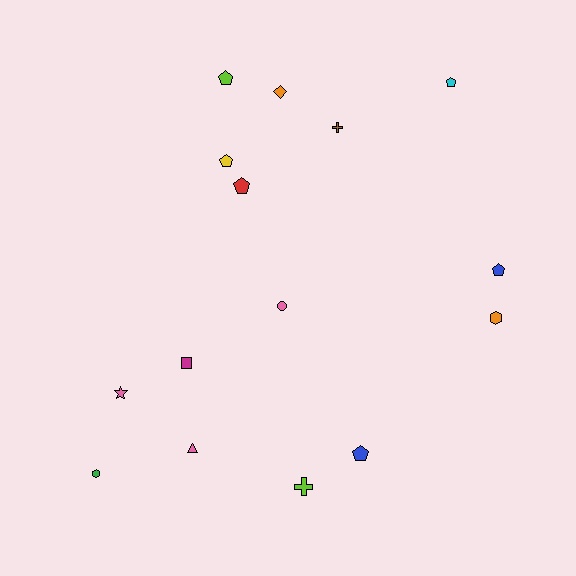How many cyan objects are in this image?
There is 1 cyan object.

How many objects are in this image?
There are 15 objects.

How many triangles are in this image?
There is 1 triangle.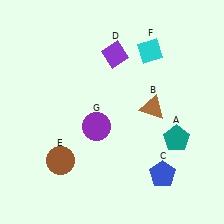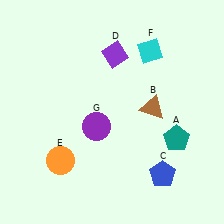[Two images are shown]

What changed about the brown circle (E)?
In Image 1, E is brown. In Image 2, it changed to orange.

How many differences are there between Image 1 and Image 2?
There is 1 difference between the two images.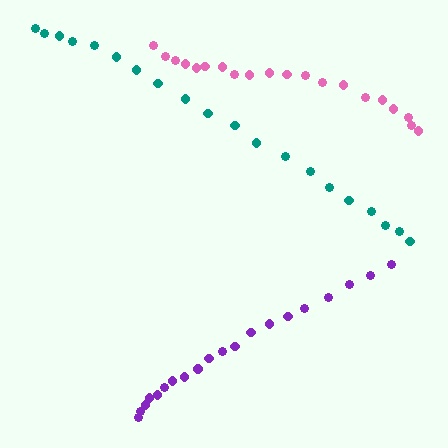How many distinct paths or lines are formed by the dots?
There are 3 distinct paths.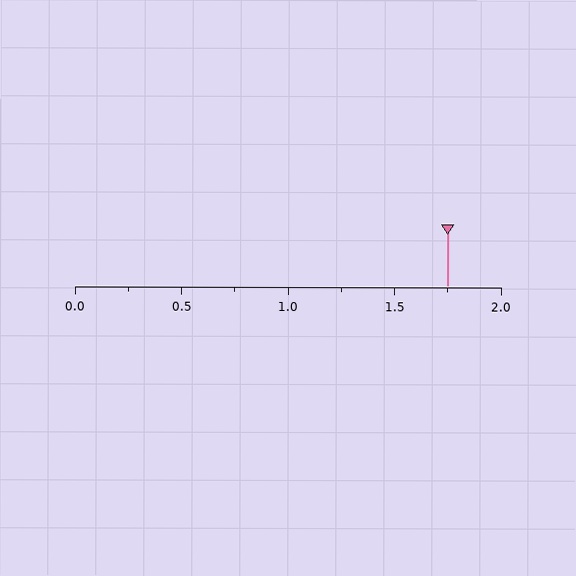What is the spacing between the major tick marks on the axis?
The major ticks are spaced 0.5 apart.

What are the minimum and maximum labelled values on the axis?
The axis runs from 0.0 to 2.0.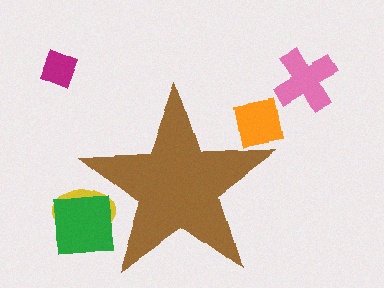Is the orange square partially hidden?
Yes, the orange square is partially hidden behind the brown star.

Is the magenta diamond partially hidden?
No, the magenta diamond is fully visible.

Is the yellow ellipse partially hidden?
Yes, the yellow ellipse is partially hidden behind the brown star.